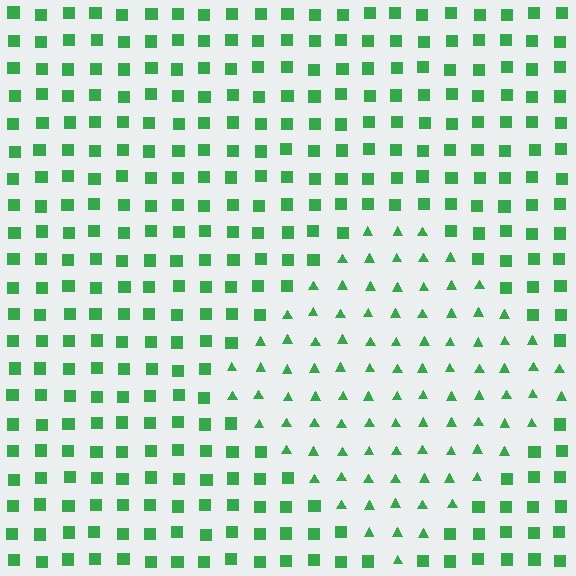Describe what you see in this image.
The image is filled with small green elements arranged in a uniform grid. A diamond-shaped region contains triangles, while the surrounding area contains squares. The boundary is defined purely by the change in element shape.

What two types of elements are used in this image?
The image uses triangles inside the diamond region and squares outside it.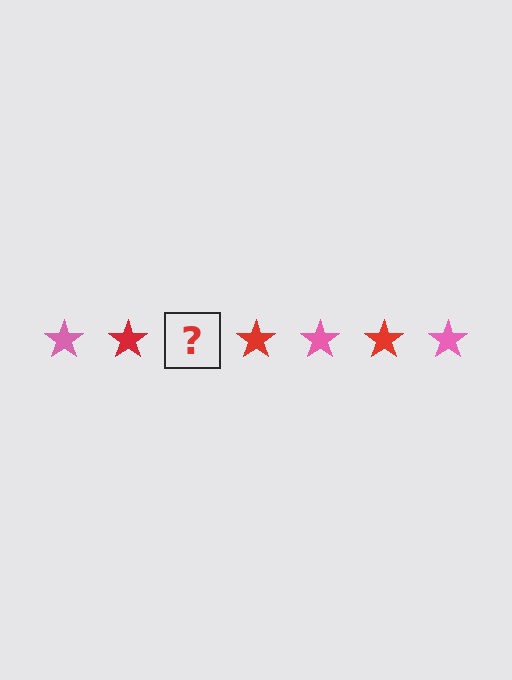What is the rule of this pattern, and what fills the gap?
The rule is that the pattern cycles through pink, red stars. The gap should be filled with a pink star.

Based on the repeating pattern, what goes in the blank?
The blank should be a pink star.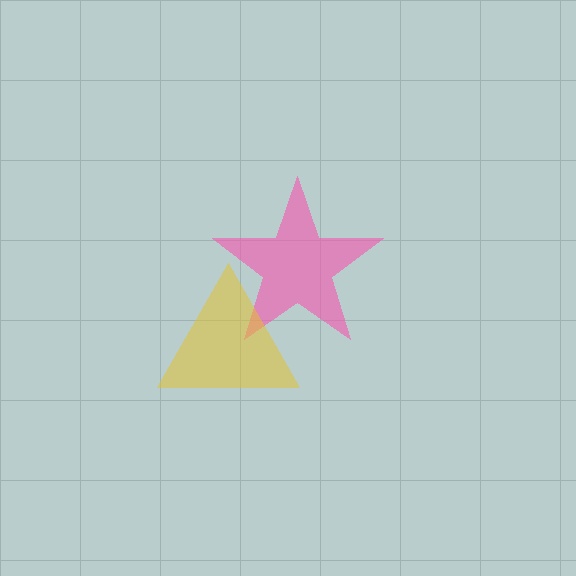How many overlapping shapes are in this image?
There are 2 overlapping shapes in the image.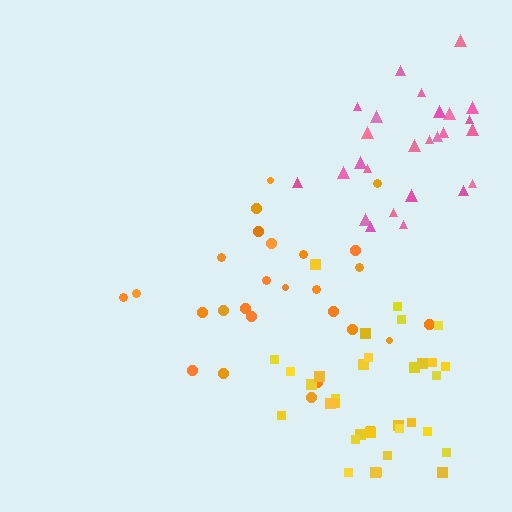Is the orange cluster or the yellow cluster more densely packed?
Yellow.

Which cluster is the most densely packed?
Yellow.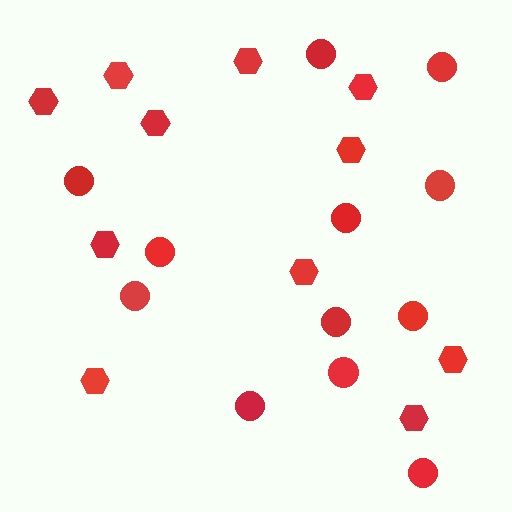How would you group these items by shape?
There are 2 groups: one group of circles (12) and one group of hexagons (11).